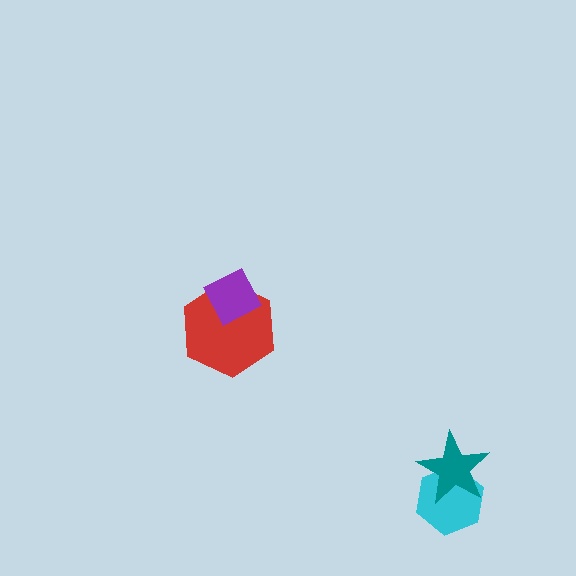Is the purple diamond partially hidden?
No, no other shape covers it.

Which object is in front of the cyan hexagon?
The teal star is in front of the cyan hexagon.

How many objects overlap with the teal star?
1 object overlaps with the teal star.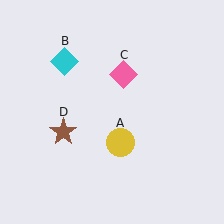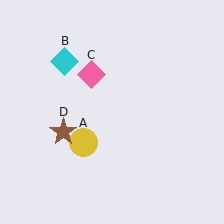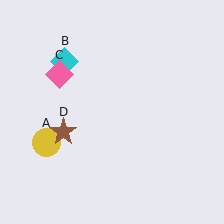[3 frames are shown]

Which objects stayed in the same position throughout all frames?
Cyan diamond (object B) and brown star (object D) remained stationary.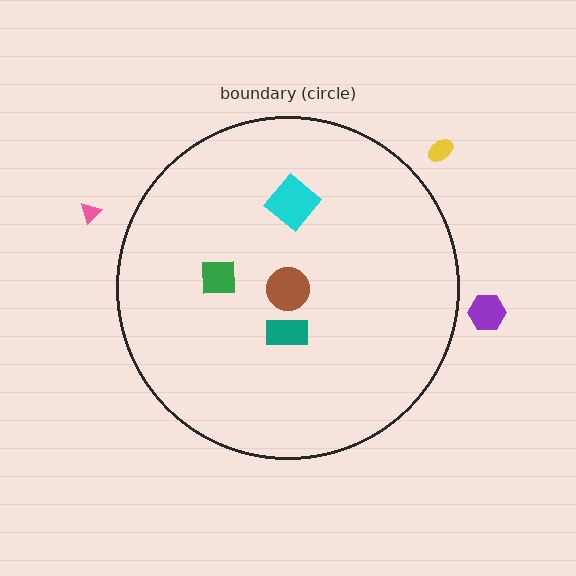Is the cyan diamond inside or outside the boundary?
Inside.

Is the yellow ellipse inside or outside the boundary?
Outside.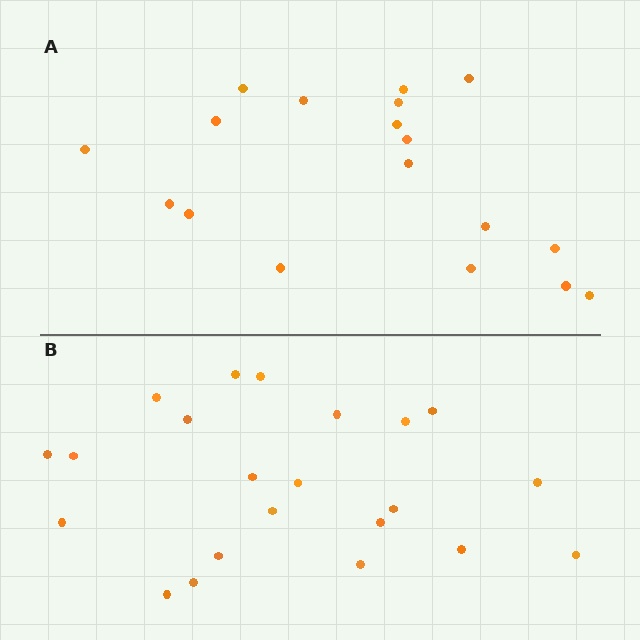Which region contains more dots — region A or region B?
Region B (the bottom region) has more dots.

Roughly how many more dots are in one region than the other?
Region B has about 4 more dots than region A.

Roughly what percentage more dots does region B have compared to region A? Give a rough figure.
About 20% more.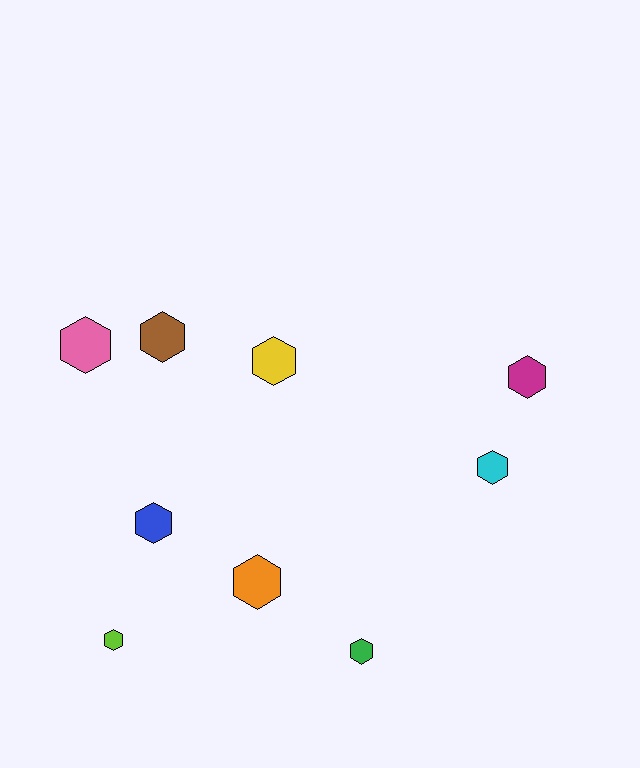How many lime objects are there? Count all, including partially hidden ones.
There is 1 lime object.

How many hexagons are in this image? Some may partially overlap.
There are 9 hexagons.